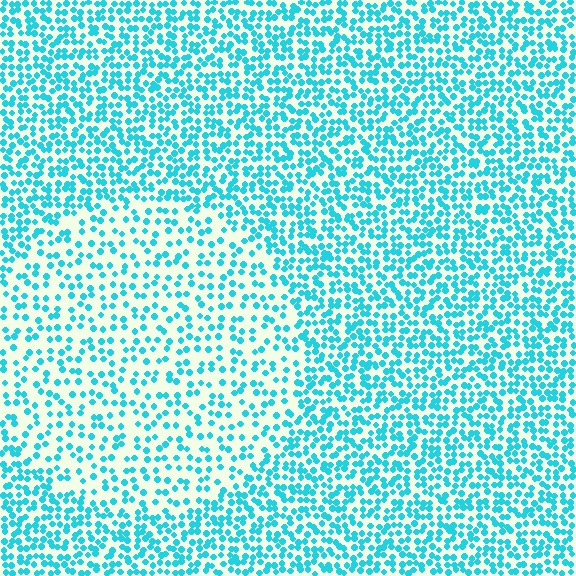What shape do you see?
I see a circle.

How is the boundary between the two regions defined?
The boundary is defined by a change in element density (approximately 1.9x ratio). All elements are the same color, size, and shape.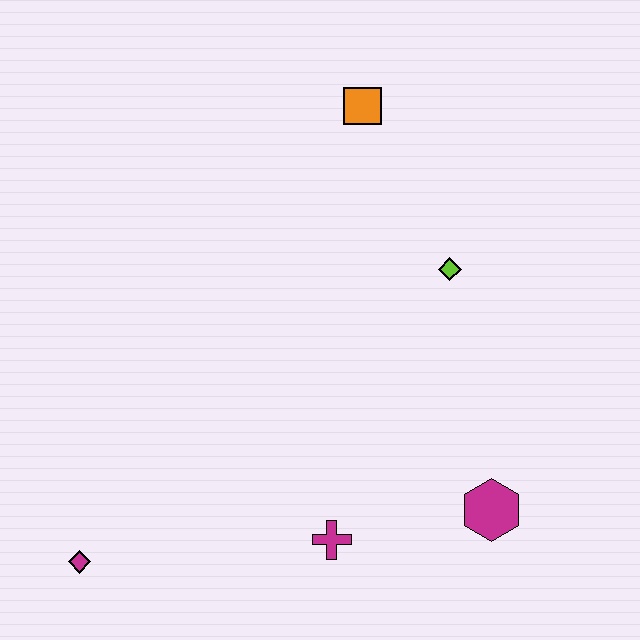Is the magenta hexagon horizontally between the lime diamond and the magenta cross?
No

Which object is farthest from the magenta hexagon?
The orange square is farthest from the magenta hexagon.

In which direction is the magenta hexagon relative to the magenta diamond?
The magenta hexagon is to the right of the magenta diamond.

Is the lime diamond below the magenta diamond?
No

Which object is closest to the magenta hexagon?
The magenta cross is closest to the magenta hexagon.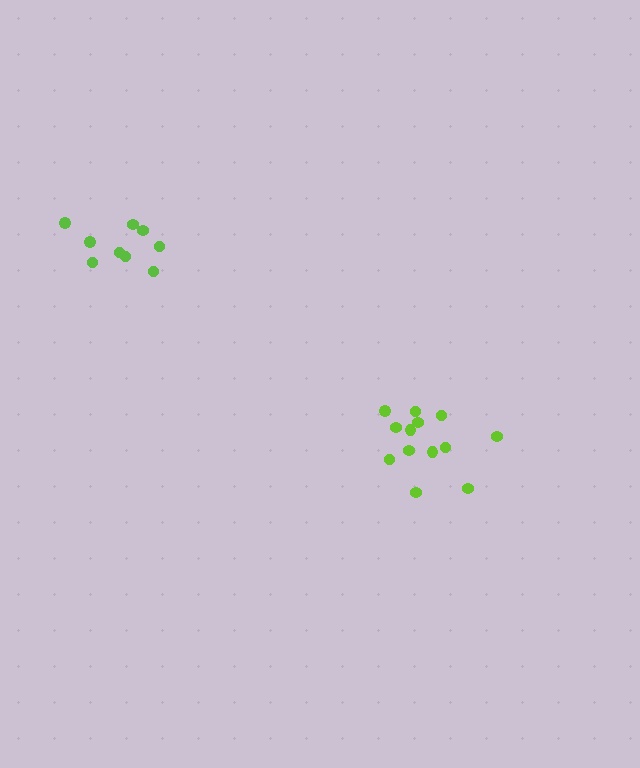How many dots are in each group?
Group 1: 13 dots, Group 2: 9 dots (22 total).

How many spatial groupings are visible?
There are 2 spatial groupings.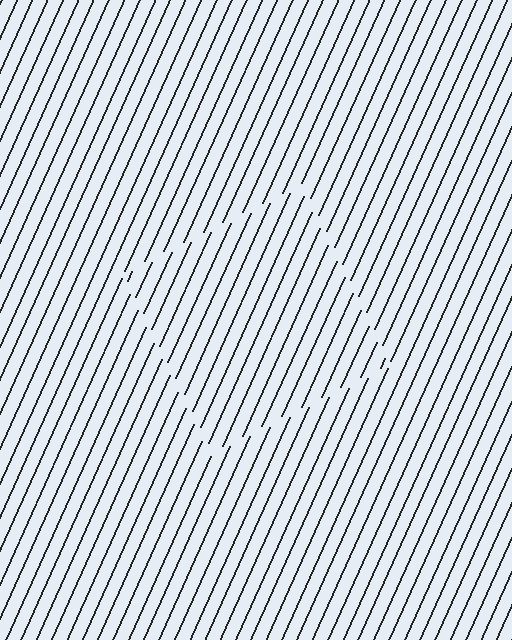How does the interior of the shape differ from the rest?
The interior of the shape contains the same grating, shifted by half a period — the contour is defined by the phase discontinuity where line-ends from the inner and outer gratings abut.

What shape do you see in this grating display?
An illusory square. The interior of the shape contains the same grating, shifted by half a period — the contour is defined by the phase discontinuity where line-ends from the inner and outer gratings abut.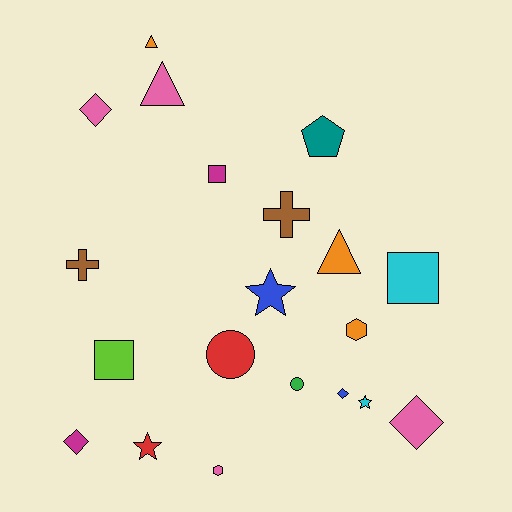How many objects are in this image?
There are 20 objects.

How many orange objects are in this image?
There are 3 orange objects.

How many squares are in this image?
There are 3 squares.